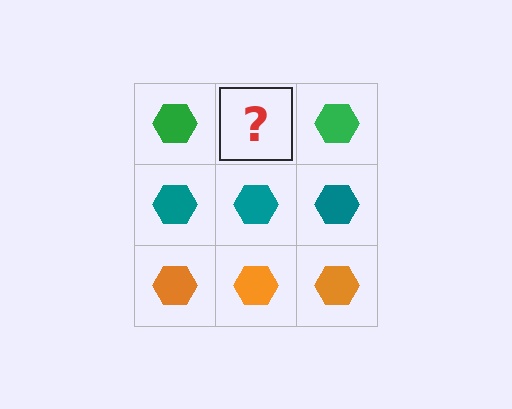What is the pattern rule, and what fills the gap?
The rule is that each row has a consistent color. The gap should be filled with a green hexagon.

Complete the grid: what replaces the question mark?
The question mark should be replaced with a green hexagon.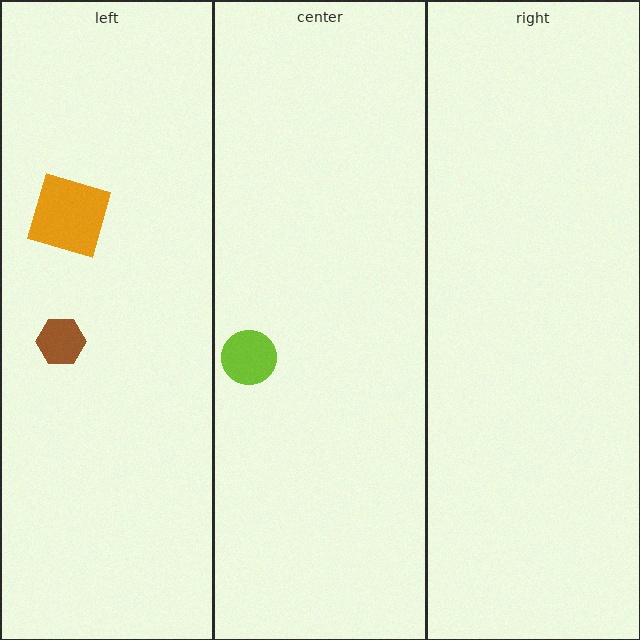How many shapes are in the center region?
1.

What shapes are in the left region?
The brown hexagon, the orange square.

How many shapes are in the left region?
2.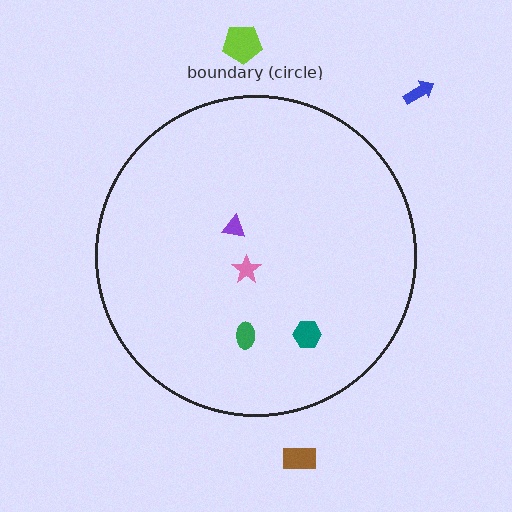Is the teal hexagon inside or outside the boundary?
Inside.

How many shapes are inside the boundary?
4 inside, 3 outside.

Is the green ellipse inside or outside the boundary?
Inside.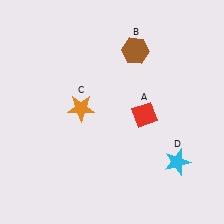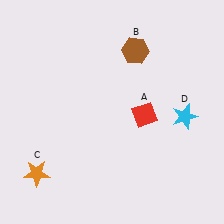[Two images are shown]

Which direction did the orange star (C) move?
The orange star (C) moved down.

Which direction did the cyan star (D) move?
The cyan star (D) moved up.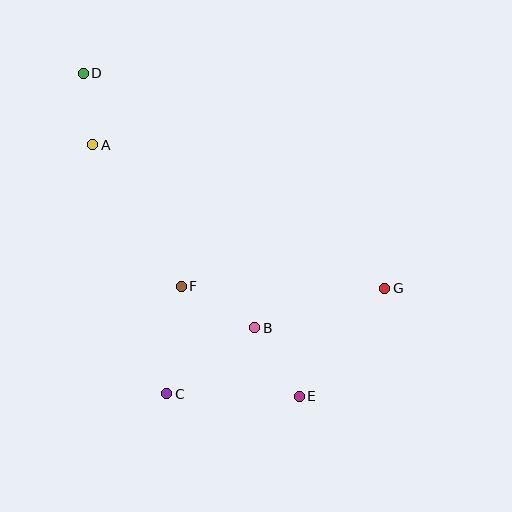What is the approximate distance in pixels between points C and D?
The distance between C and D is approximately 331 pixels.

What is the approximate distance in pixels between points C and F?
The distance between C and F is approximately 108 pixels.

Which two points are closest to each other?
Points A and D are closest to each other.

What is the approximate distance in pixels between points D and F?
The distance between D and F is approximately 235 pixels.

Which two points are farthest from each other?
Points D and E are farthest from each other.